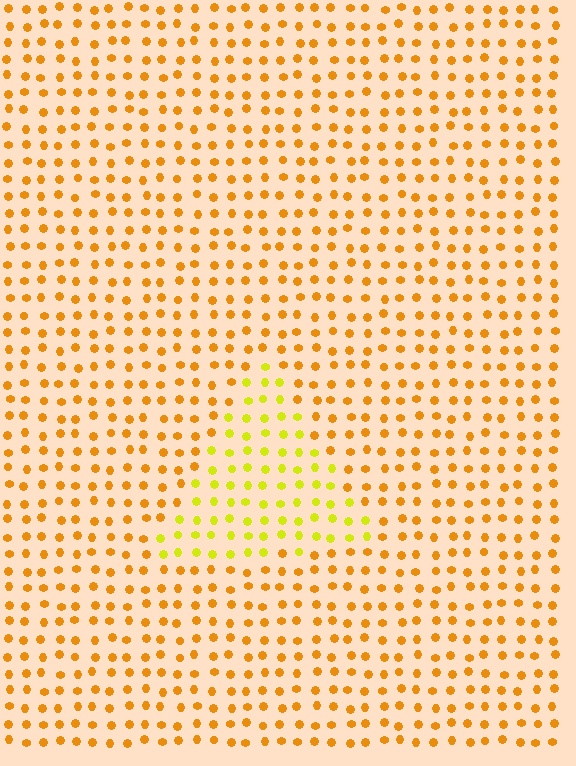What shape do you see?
I see a triangle.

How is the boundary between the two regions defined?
The boundary is defined purely by a slight shift in hue (about 32 degrees). Spacing, size, and orientation are identical on both sides.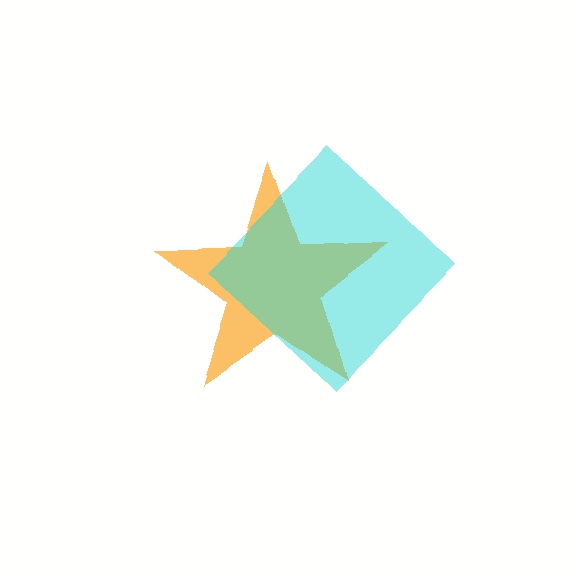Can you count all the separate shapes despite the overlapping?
Yes, there are 2 separate shapes.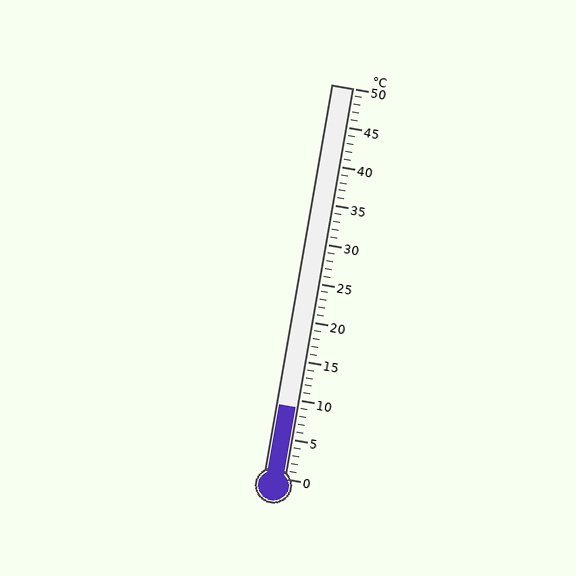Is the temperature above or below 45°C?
The temperature is below 45°C.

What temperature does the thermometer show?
The thermometer shows approximately 9°C.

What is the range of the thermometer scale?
The thermometer scale ranges from 0°C to 50°C.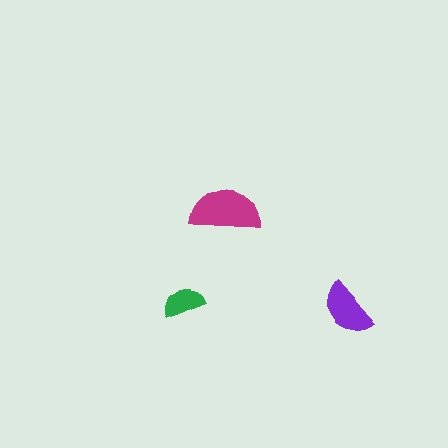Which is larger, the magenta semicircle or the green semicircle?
The magenta one.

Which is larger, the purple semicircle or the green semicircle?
The purple one.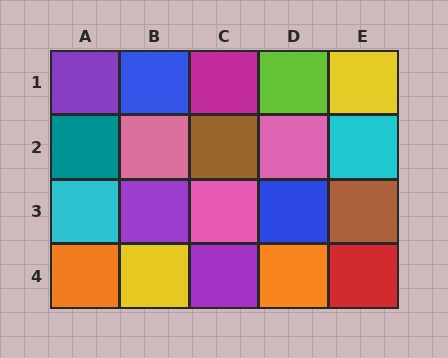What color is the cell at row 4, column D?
Orange.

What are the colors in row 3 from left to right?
Cyan, purple, pink, blue, brown.